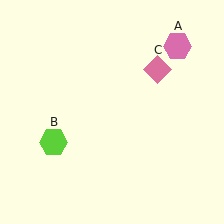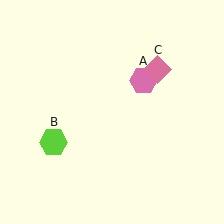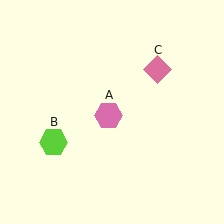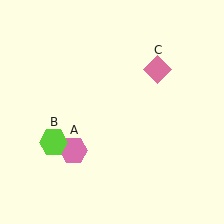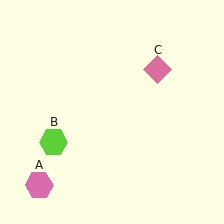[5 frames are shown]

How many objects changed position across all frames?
1 object changed position: pink hexagon (object A).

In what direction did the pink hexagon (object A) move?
The pink hexagon (object A) moved down and to the left.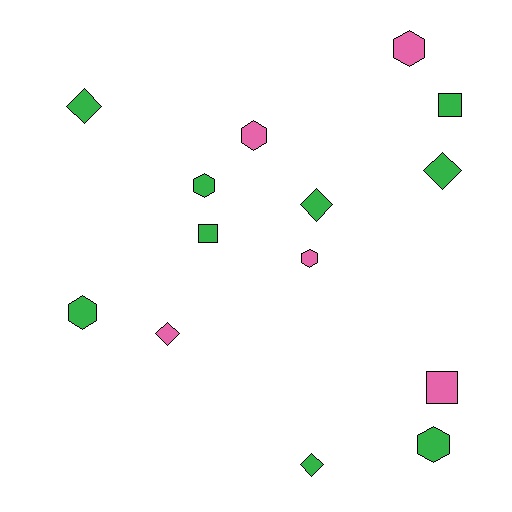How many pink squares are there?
There is 1 pink square.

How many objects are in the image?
There are 14 objects.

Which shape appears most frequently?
Hexagon, with 6 objects.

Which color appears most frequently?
Green, with 9 objects.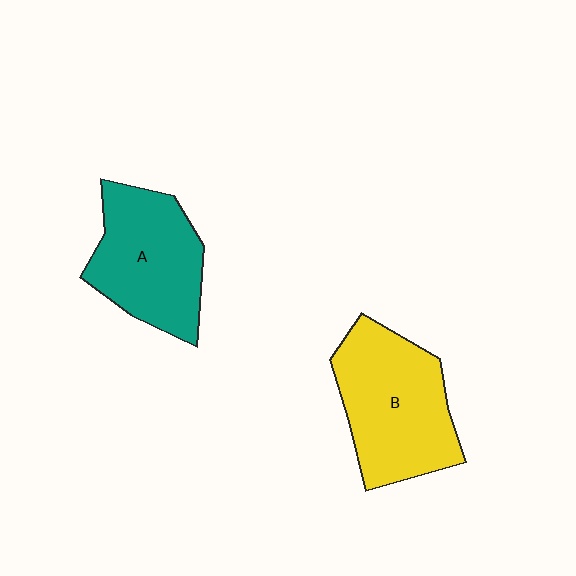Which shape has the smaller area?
Shape A (teal).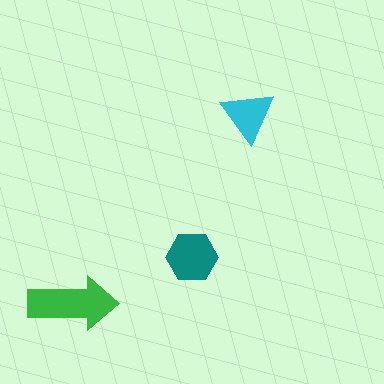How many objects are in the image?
There are 3 objects in the image.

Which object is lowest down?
The green arrow is bottommost.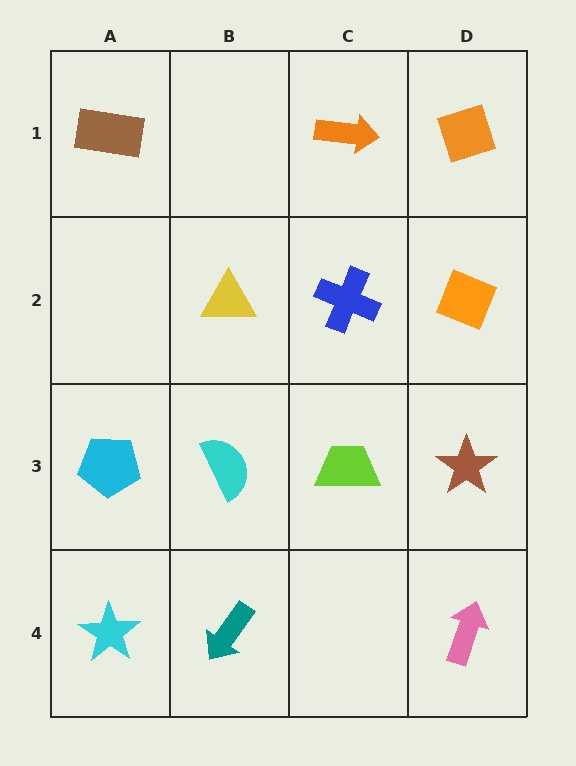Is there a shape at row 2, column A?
No, that cell is empty.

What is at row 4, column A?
A cyan star.